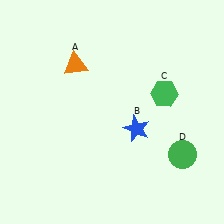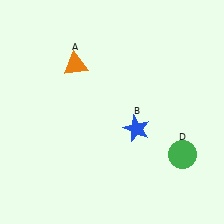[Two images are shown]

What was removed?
The green hexagon (C) was removed in Image 2.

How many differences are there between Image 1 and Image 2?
There is 1 difference between the two images.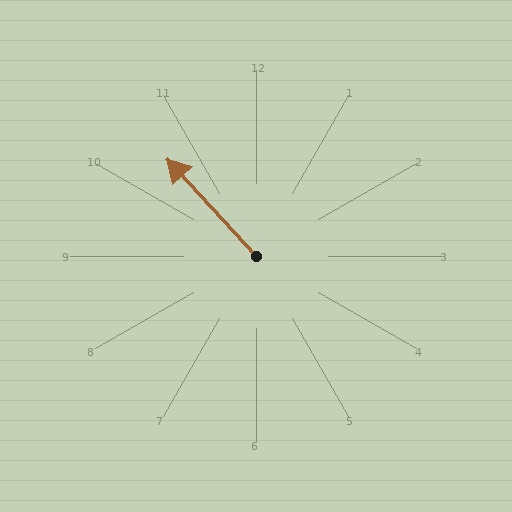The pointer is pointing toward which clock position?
Roughly 11 o'clock.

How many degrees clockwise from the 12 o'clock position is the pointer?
Approximately 317 degrees.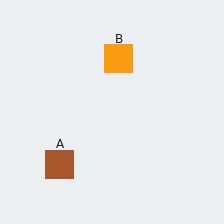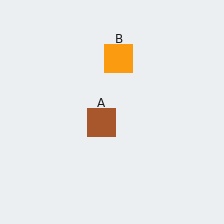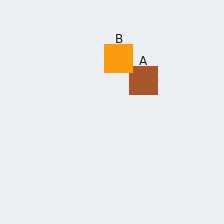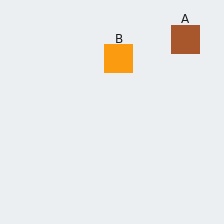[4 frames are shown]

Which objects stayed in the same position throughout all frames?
Orange square (object B) remained stationary.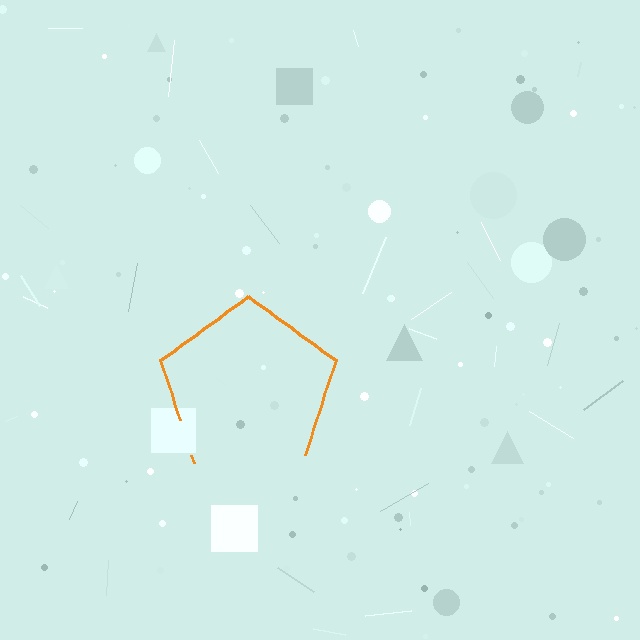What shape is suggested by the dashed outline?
The dashed outline suggests a pentagon.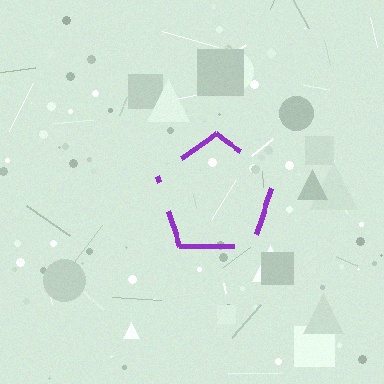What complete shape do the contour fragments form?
The contour fragments form a pentagon.